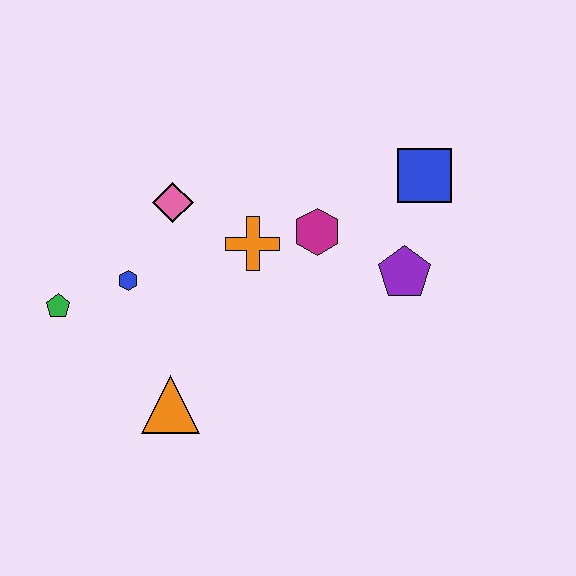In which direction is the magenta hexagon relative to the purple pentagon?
The magenta hexagon is to the left of the purple pentagon.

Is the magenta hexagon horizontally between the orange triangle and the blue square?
Yes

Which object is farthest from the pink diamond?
The blue square is farthest from the pink diamond.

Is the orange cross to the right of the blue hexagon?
Yes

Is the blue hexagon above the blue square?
No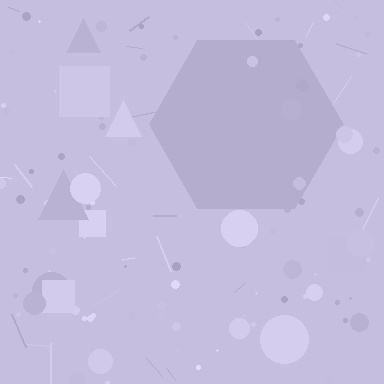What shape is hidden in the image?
A hexagon is hidden in the image.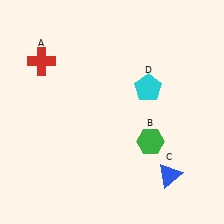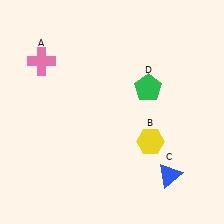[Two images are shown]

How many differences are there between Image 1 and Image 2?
There are 3 differences between the two images.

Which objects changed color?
A changed from red to pink. B changed from green to yellow. D changed from cyan to green.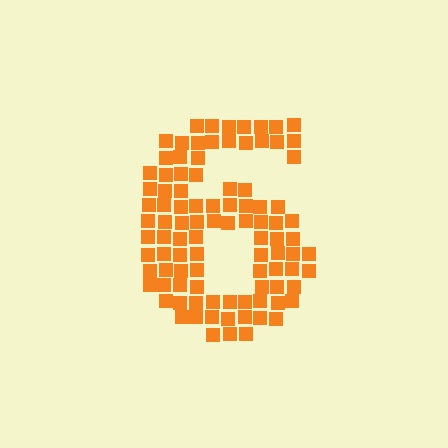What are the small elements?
The small elements are squares.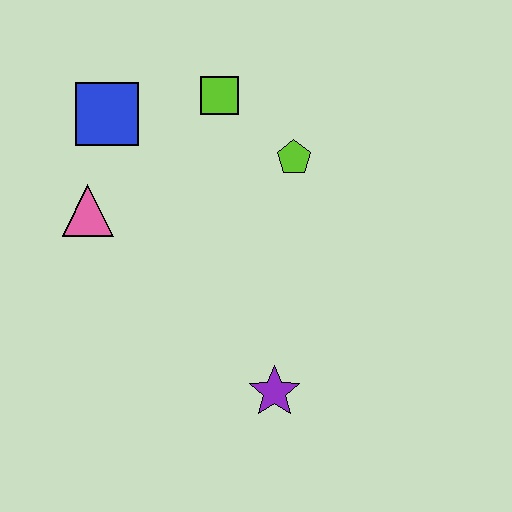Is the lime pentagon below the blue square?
Yes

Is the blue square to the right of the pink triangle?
Yes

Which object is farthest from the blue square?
The purple star is farthest from the blue square.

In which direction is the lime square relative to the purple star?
The lime square is above the purple star.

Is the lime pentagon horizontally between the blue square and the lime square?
No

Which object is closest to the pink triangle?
The blue square is closest to the pink triangle.